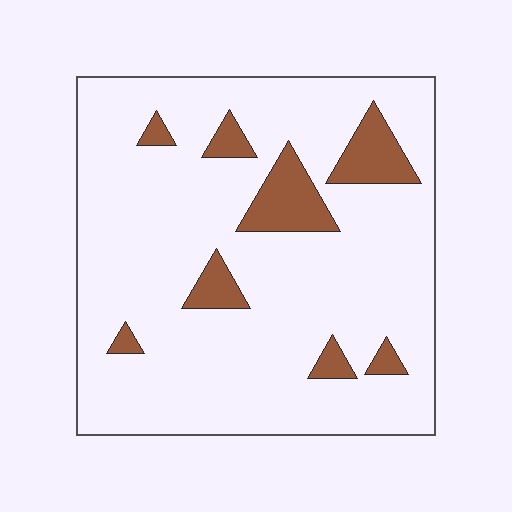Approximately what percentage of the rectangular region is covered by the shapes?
Approximately 10%.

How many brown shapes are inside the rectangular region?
8.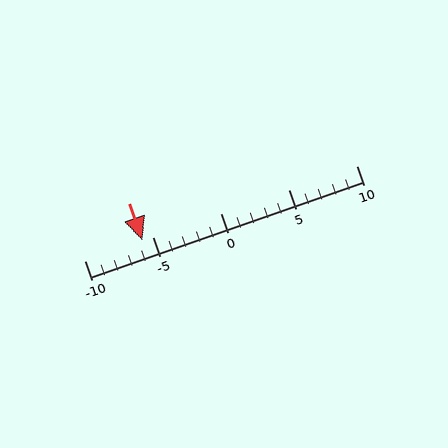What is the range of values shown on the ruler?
The ruler shows values from -10 to 10.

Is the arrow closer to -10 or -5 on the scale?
The arrow is closer to -5.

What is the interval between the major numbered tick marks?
The major tick marks are spaced 5 units apart.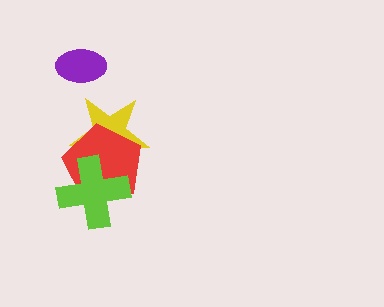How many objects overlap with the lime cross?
2 objects overlap with the lime cross.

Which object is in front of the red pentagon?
The lime cross is in front of the red pentagon.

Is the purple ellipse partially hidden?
No, no other shape covers it.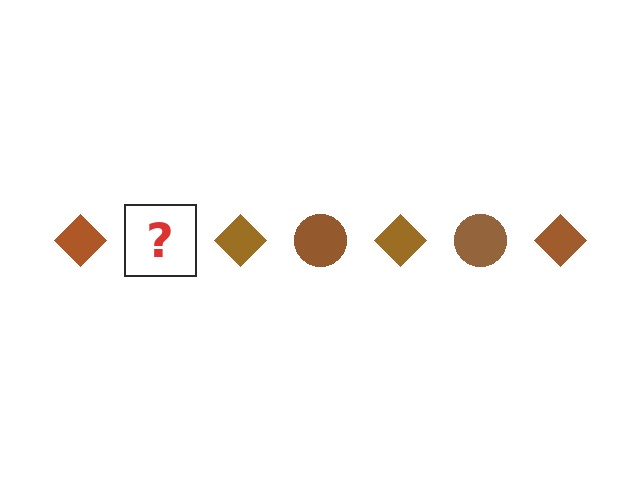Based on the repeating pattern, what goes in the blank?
The blank should be a brown circle.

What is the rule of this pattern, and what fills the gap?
The rule is that the pattern cycles through diamond, circle shapes in brown. The gap should be filled with a brown circle.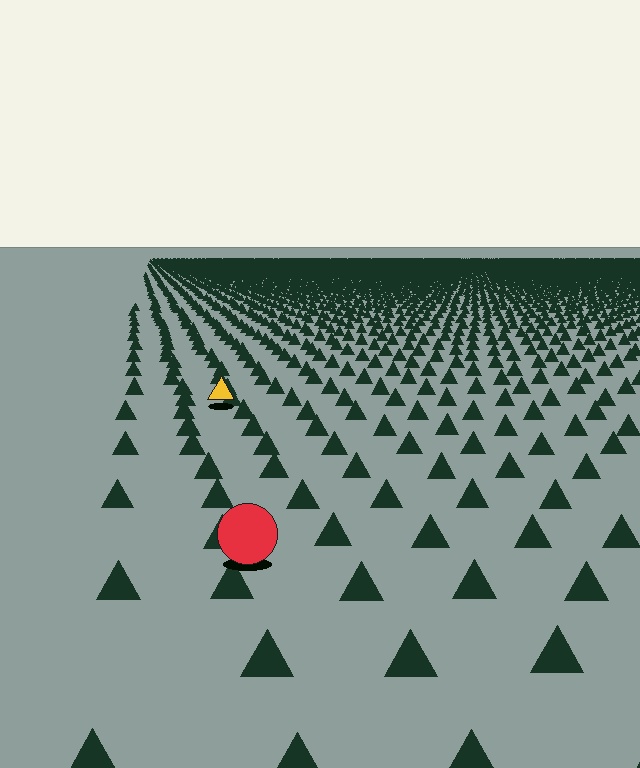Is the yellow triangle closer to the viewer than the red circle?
No. The red circle is closer — you can tell from the texture gradient: the ground texture is coarser near it.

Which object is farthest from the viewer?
The yellow triangle is farthest from the viewer. It appears smaller and the ground texture around it is denser.